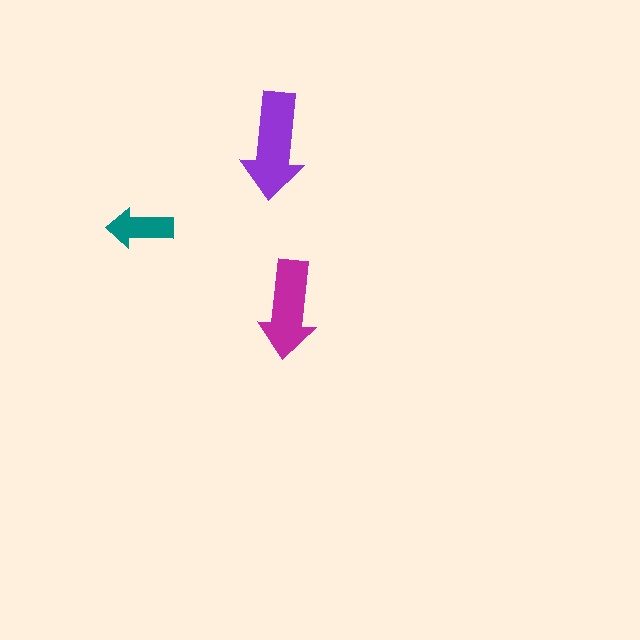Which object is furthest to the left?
The teal arrow is leftmost.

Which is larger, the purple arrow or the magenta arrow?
The purple one.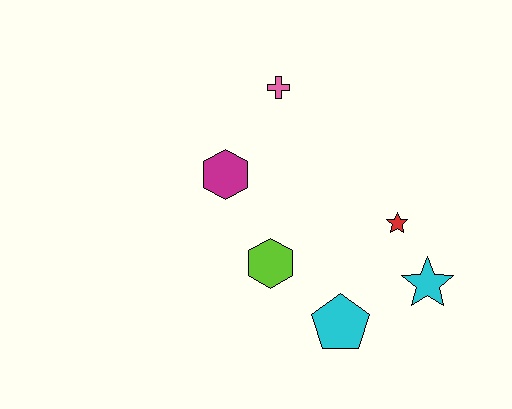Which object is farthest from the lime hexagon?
The pink cross is farthest from the lime hexagon.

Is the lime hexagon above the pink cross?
No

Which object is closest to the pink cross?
The magenta hexagon is closest to the pink cross.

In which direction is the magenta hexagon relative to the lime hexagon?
The magenta hexagon is above the lime hexagon.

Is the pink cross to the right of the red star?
No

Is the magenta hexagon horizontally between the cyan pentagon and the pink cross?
No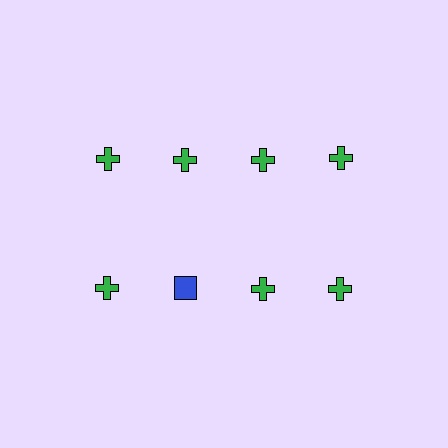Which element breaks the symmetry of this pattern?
The blue square in the second row, second from left column breaks the symmetry. All other shapes are green crosses.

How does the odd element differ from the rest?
It differs in both color (blue instead of green) and shape (square instead of cross).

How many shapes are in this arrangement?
There are 8 shapes arranged in a grid pattern.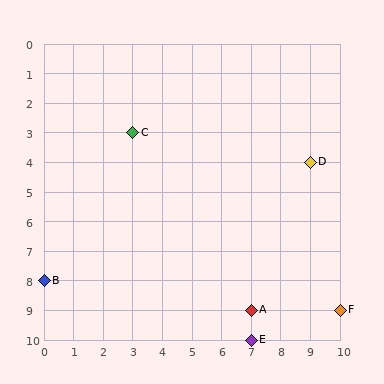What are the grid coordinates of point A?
Point A is at grid coordinates (7, 9).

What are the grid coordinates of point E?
Point E is at grid coordinates (7, 10).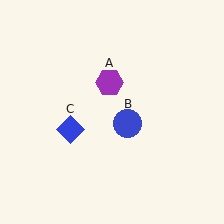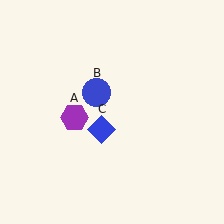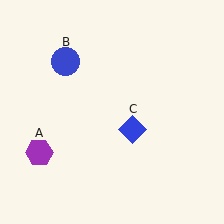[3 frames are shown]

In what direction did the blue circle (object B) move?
The blue circle (object B) moved up and to the left.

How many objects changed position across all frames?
3 objects changed position: purple hexagon (object A), blue circle (object B), blue diamond (object C).